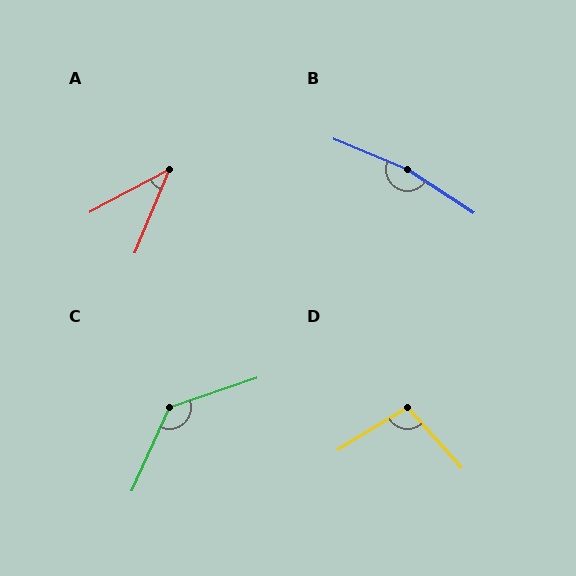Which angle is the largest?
B, at approximately 169 degrees.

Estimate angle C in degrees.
Approximately 133 degrees.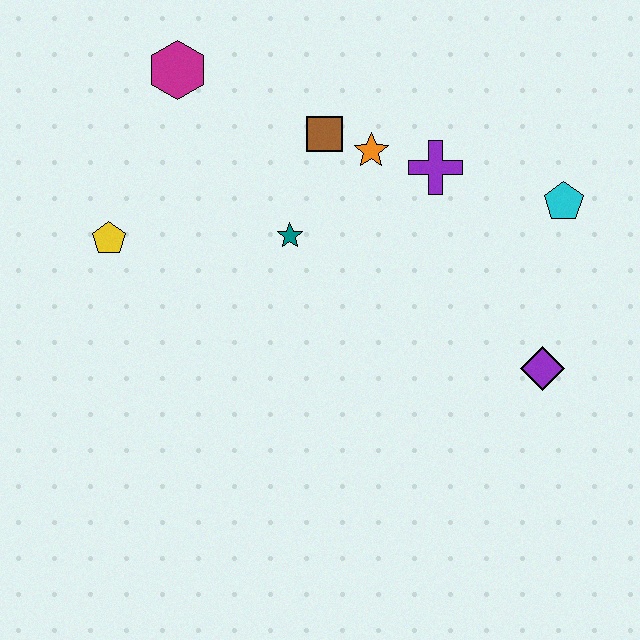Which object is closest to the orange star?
The brown square is closest to the orange star.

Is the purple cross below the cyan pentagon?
No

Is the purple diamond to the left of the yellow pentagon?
No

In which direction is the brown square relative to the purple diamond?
The brown square is above the purple diamond.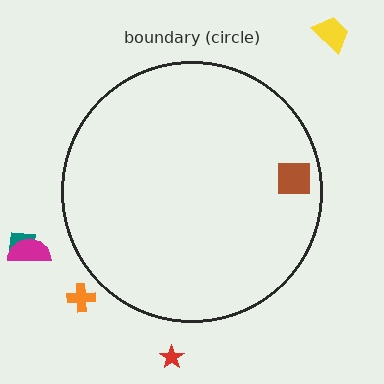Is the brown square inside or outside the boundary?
Inside.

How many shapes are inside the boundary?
1 inside, 5 outside.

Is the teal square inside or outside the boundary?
Outside.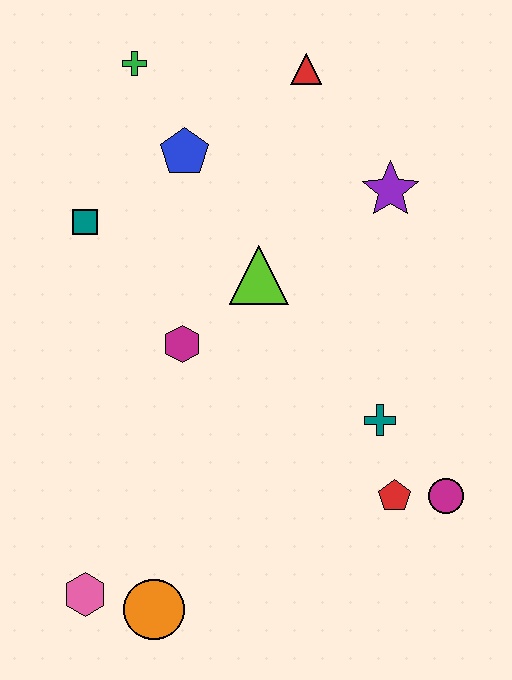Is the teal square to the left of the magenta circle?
Yes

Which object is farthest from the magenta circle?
The green cross is farthest from the magenta circle.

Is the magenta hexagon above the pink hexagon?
Yes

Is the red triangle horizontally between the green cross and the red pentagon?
Yes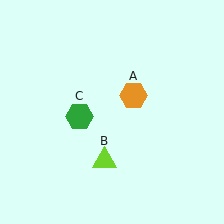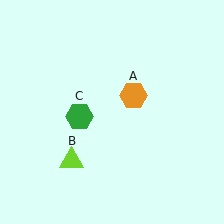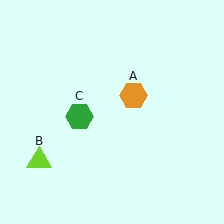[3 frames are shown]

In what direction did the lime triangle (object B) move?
The lime triangle (object B) moved left.